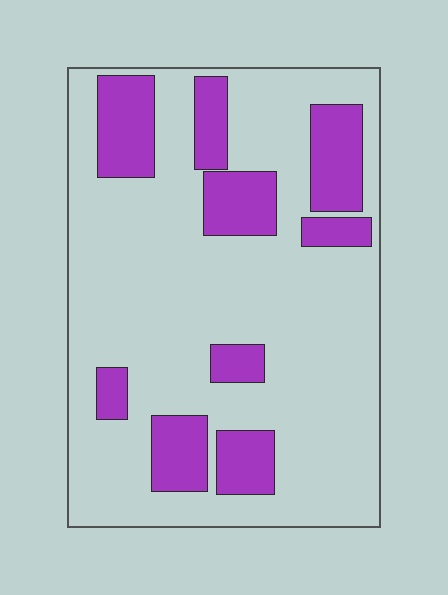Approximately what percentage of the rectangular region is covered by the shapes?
Approximately 25%.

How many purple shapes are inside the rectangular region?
9.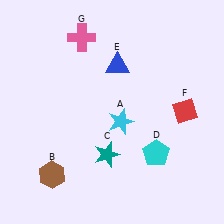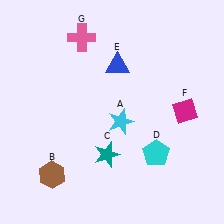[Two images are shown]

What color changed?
The diamond (F) changed from red in Image 1 to magenta in Image 2.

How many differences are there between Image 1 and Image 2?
There is 1 difference between the two images.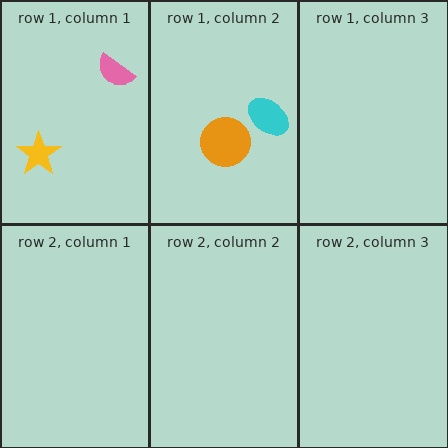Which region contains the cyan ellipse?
The row 1, column 2 region.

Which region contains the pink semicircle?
The row 1, column 1 region.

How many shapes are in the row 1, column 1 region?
2.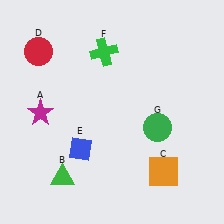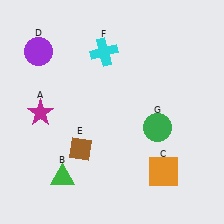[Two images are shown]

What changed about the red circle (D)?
In Image 1, D is red. In Image 2, it changed to purple.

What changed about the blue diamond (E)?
In Image 1, E is blue. In Image 2, it changed to brown.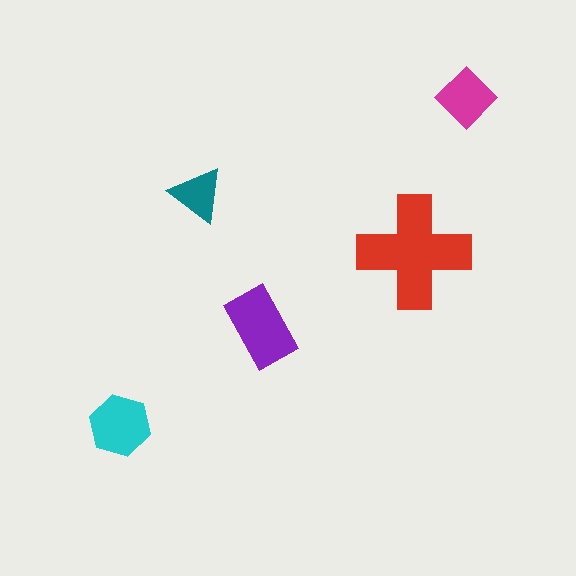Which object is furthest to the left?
The cyan hexagon is leftmost.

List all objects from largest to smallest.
The red cross, the purple rectangle, the cyan hexagon, the magenta diamond, the teal triangle.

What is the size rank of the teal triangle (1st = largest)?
5th.